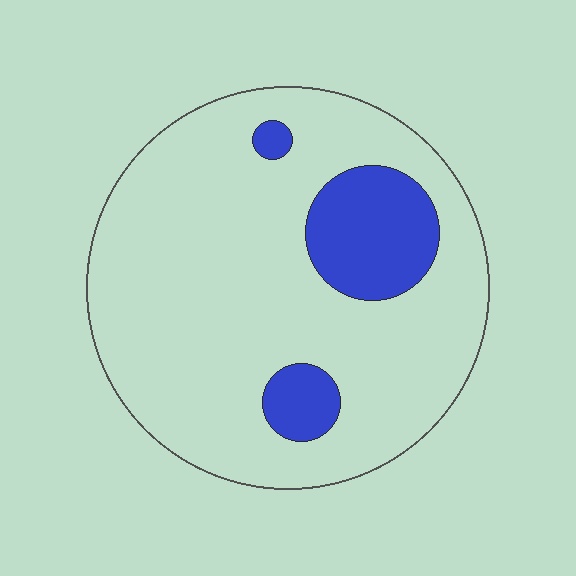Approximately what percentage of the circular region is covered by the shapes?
Approximately 15%.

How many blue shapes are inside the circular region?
3.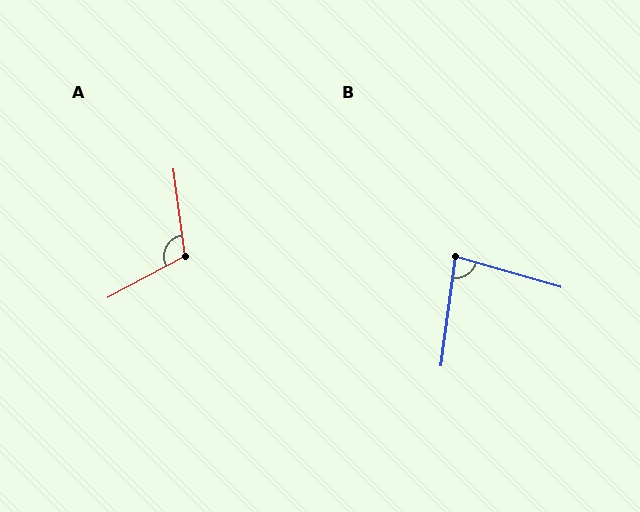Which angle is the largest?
A, at approximately 110 degrees.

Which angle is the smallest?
B, at approximately 81 degrees.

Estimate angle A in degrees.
Approximately 110 degrees.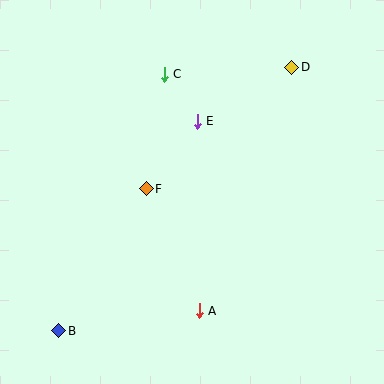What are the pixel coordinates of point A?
Point A is at (199, 311).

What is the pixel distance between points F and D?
The distance between F and D is 189 pixels.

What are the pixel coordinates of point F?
Point F is at (146, 189).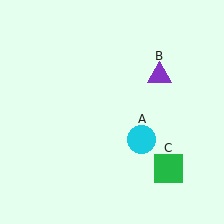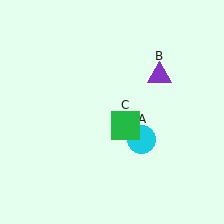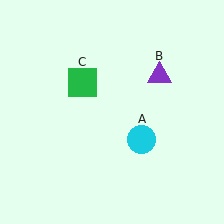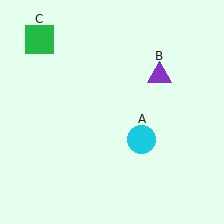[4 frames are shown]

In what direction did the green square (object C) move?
The green square (object C) moved up and to the left.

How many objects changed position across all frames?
1 object changed position: green square (object C).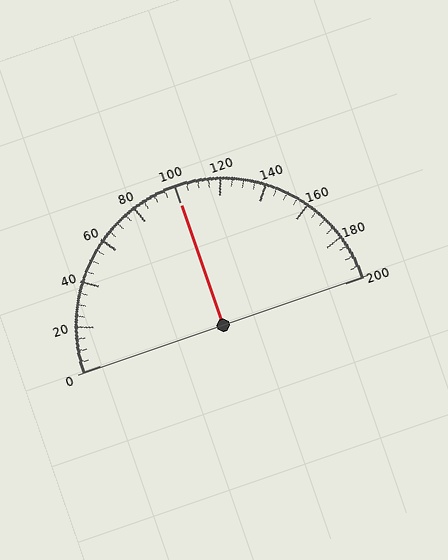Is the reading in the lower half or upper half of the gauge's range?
The reading is in the upper half of the range (0 to 200).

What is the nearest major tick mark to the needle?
The nearest major tick mark is 100.